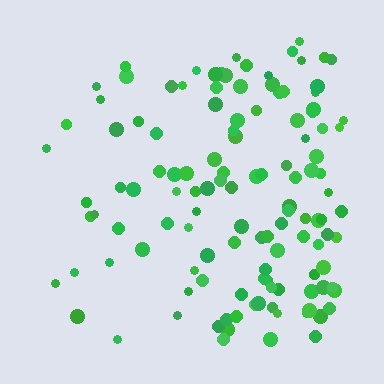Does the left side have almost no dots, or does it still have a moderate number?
Still a moderate number, just noticeably fewer than the right.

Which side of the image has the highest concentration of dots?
The right.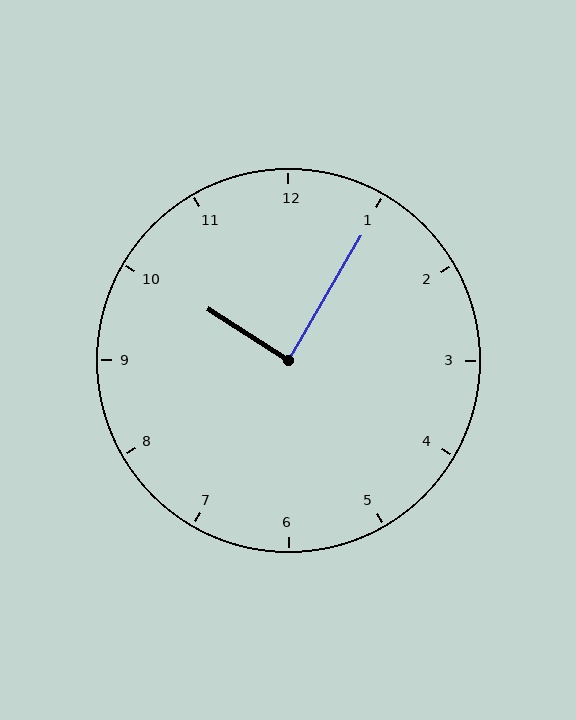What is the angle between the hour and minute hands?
Approximately 88 degrees.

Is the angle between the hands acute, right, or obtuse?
It is right.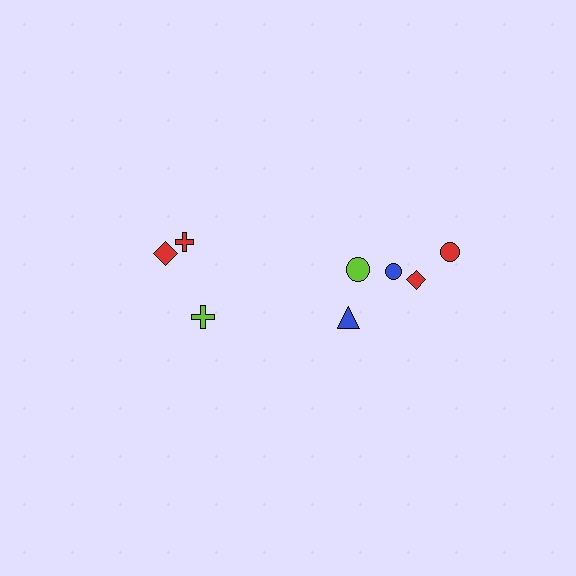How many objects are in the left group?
There are 3 objects.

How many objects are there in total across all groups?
There are 8 objects.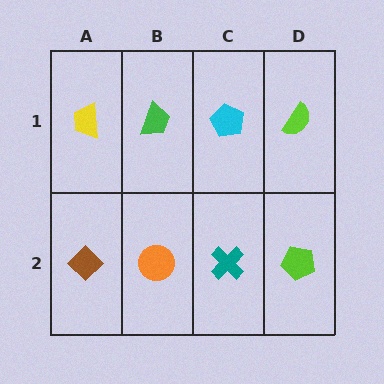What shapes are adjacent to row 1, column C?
A teal cross (row 2, column C), a green trapezoid (row 1, column B), a lime semicircle (row 1, column D).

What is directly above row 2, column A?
A yellow trapezoid.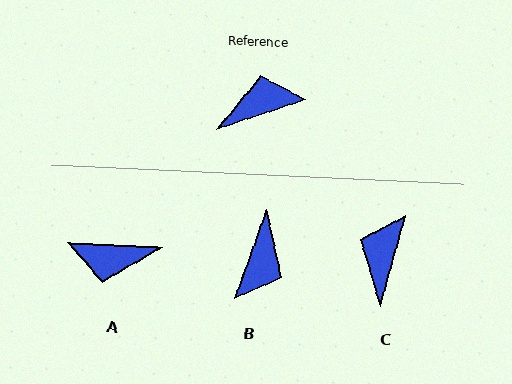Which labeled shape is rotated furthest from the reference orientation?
A, about 159 degrees away.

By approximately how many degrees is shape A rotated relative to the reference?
Approximately 159 degrees counter-clockwise.